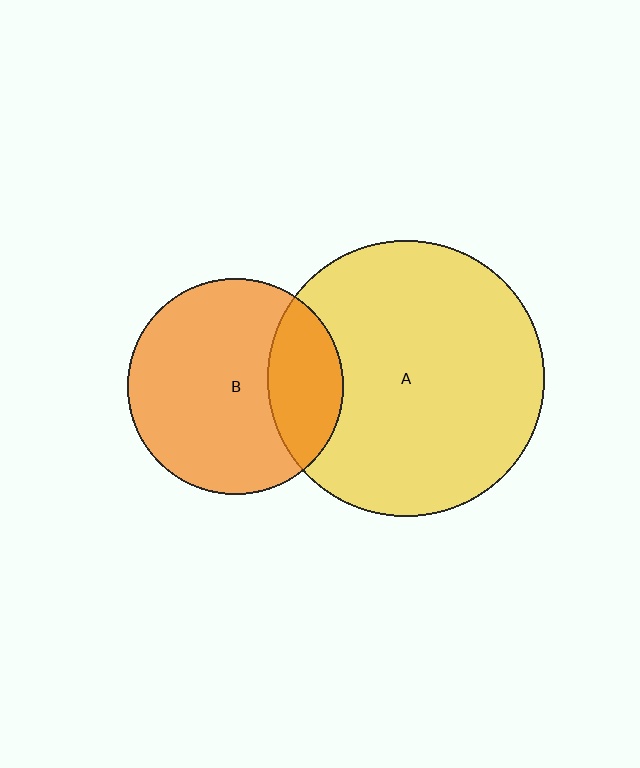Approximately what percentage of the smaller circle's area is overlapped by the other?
Approximately 25%.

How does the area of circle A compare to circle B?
Approximately 1.6 times.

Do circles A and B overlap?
Yes.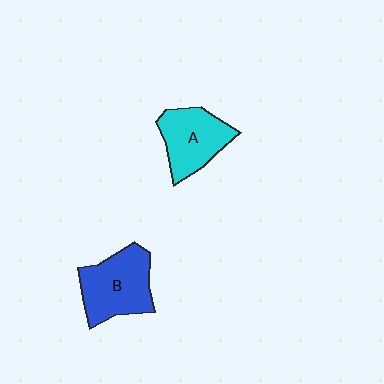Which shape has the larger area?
Shape B (blue).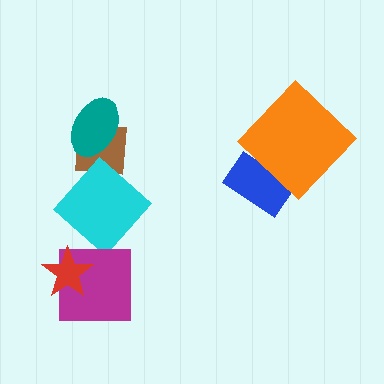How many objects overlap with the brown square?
2 objects overlap with the brown square.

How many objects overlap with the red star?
1 object overlaps with the red star.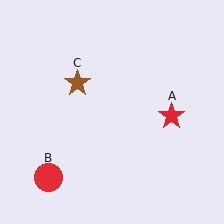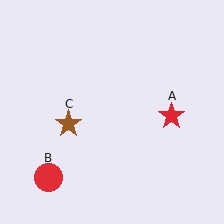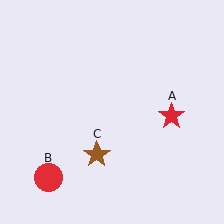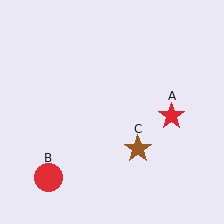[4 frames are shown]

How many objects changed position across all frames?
1 object changed position: brown star (object C).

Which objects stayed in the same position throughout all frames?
Red star (object A) and red circle (object B) remained stationary.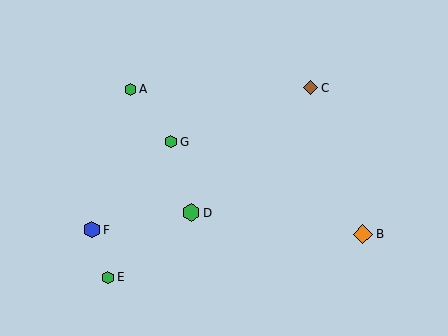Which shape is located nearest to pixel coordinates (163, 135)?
The green hexagon (labeled G) at (171, 142) is nearest to that location.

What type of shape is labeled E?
Shape E is a green hexagon.